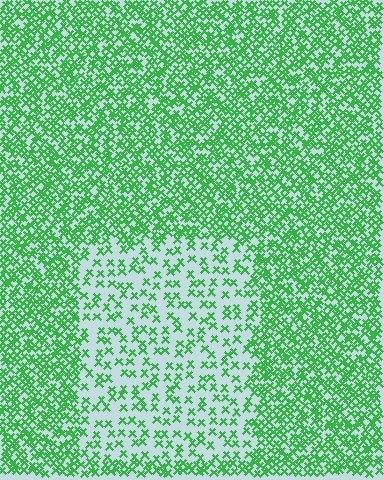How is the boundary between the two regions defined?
The boundary is defined by a change in element density (approximately 2.6x ratio). All elements are the same color, size, and shape.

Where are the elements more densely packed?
The elements are more densely packed outside the rectangle boundary.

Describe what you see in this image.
The image contains small green elements arranged at two different densities. A rectangle-shaped region is visible where the elements are less densely packed than the surrounding area.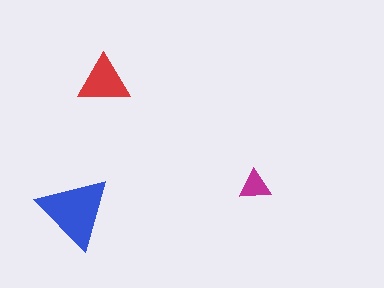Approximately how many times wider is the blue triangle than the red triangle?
About 1.5 times wider.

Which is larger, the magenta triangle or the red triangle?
The red one.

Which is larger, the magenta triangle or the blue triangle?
The blue one.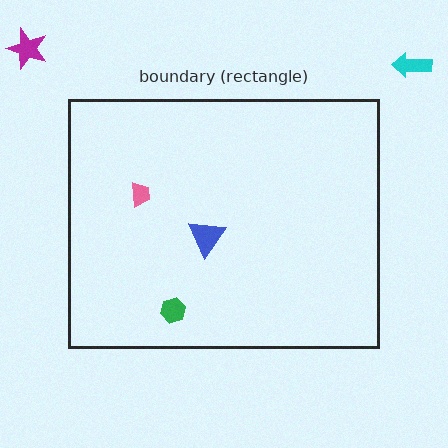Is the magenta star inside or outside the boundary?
Outside.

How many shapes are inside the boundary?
3 inside, 2 outside.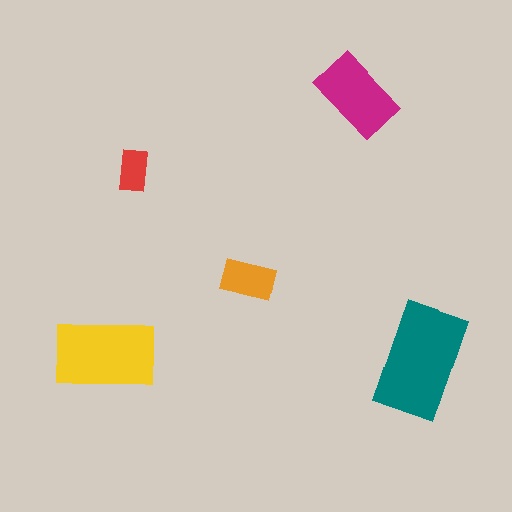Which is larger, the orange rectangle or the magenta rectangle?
The magenta one.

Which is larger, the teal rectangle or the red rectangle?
The teal one.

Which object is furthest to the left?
The yellow rectangle is leftmost.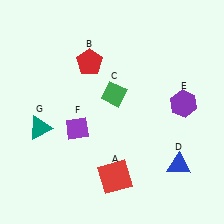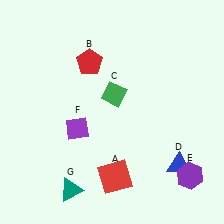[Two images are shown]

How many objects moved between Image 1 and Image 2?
2 objects moved between the two images.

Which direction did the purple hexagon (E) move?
The purple hexagon (E) moved down.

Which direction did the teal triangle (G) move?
The teal triangle (G) moved down.